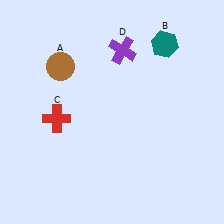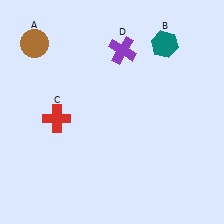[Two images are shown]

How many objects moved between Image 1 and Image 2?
1 object moved between the two images.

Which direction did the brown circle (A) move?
The brown circle (A) moved left.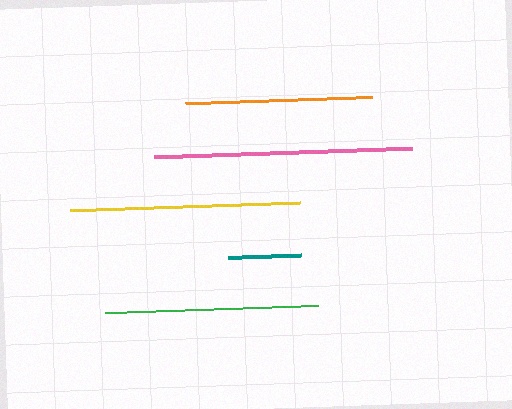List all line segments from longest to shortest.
From longest to shortest: pink, yellow, green, orange, teal.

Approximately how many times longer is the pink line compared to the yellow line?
The pink line is approximately 1.1 times the length of the yellow line.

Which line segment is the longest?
The pink line is the longest at approximately 258 pixels.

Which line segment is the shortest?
The teal line is the shortest at approximately 73 pixels.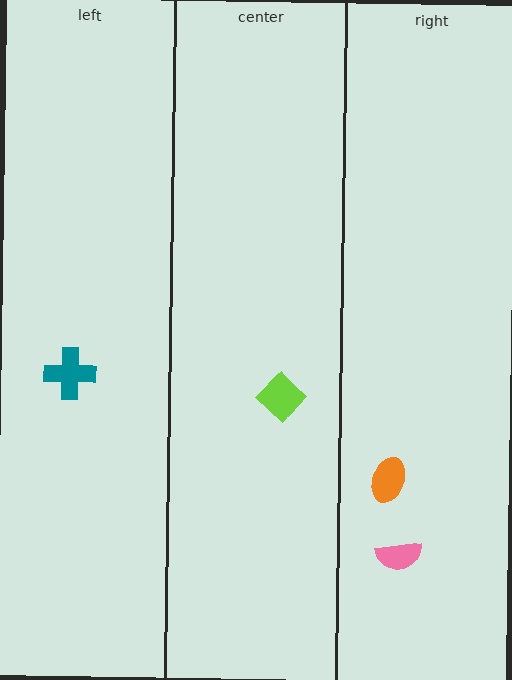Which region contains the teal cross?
The left region.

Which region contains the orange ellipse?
The right region.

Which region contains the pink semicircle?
The right region.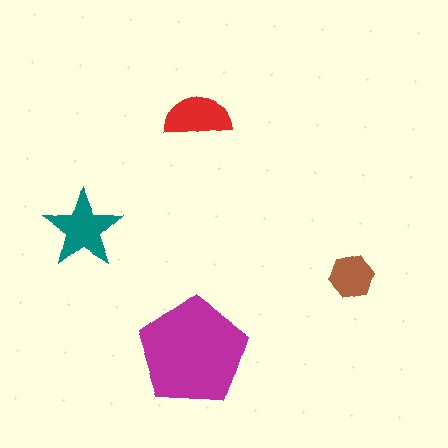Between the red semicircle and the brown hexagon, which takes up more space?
The red semicircle.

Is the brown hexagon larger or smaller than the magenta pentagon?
Smaller.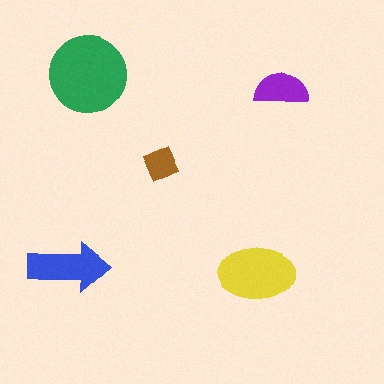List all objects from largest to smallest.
The green circle, the yellow ellipse, the blue arrow, the purple semicircle, the brown square.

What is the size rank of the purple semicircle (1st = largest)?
4th.